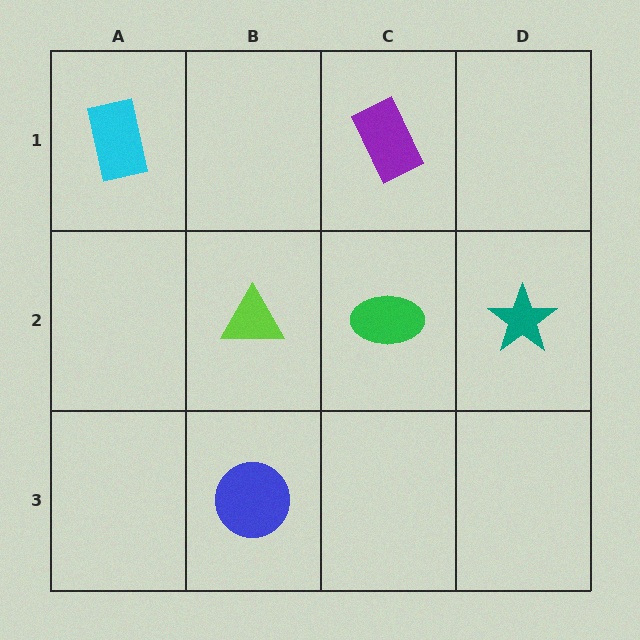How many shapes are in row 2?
3 shapes.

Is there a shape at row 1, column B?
No, that cell is empty.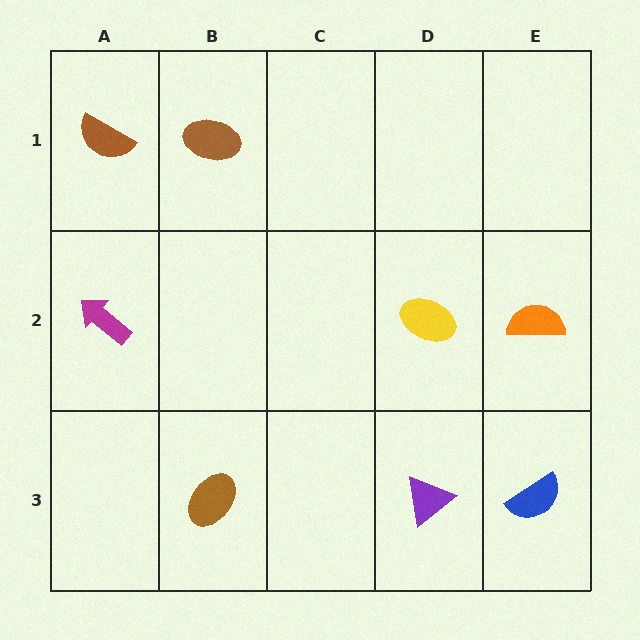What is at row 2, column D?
A yellow ellipse.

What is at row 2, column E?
An orange semicircle.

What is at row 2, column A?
A magenta arrow.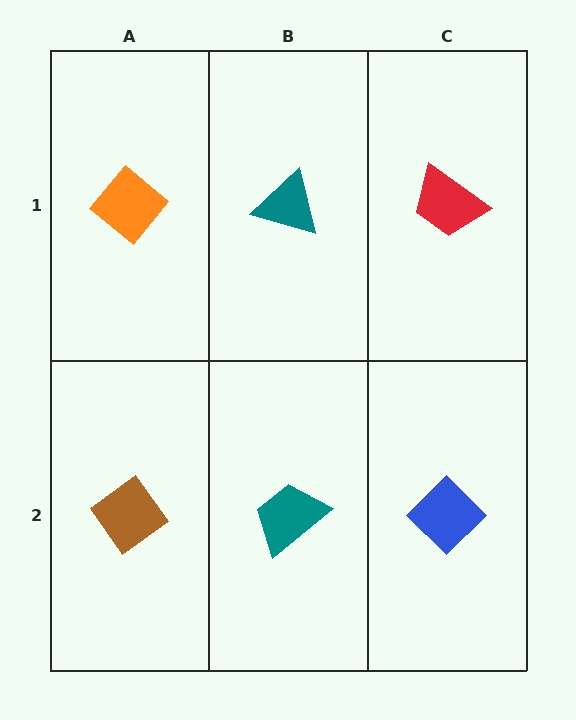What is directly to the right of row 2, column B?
A blue diamond.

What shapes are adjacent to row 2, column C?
A red trapezoid (row 1, column C), a teal trapezoid (row 2, column B).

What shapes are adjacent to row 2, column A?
An orange diamond (row 1, column A), a teal trapezoid (row 2, column B).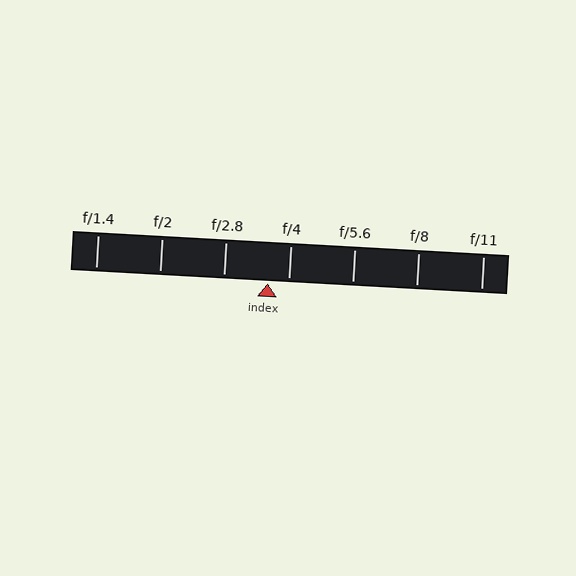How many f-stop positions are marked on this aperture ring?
There are 7 f-stop positions marked.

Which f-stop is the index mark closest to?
The index mark is closest to f/4.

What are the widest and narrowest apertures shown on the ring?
The widest aperture shown is f/1.4 and the narrowest is f/11.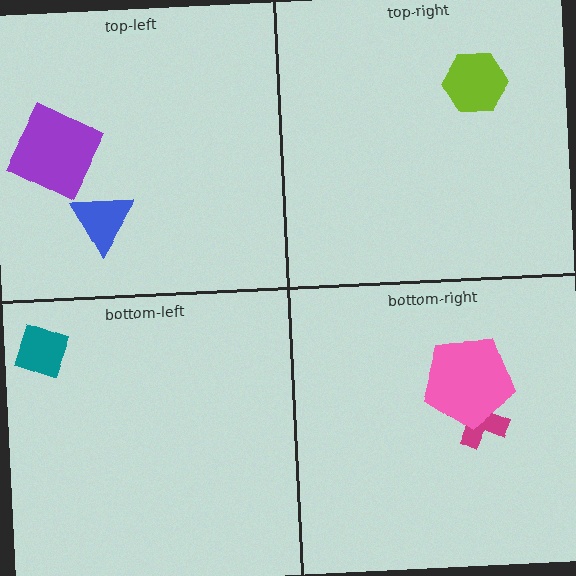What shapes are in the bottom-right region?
The magenta cross, the pink pentagon.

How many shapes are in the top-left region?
2.